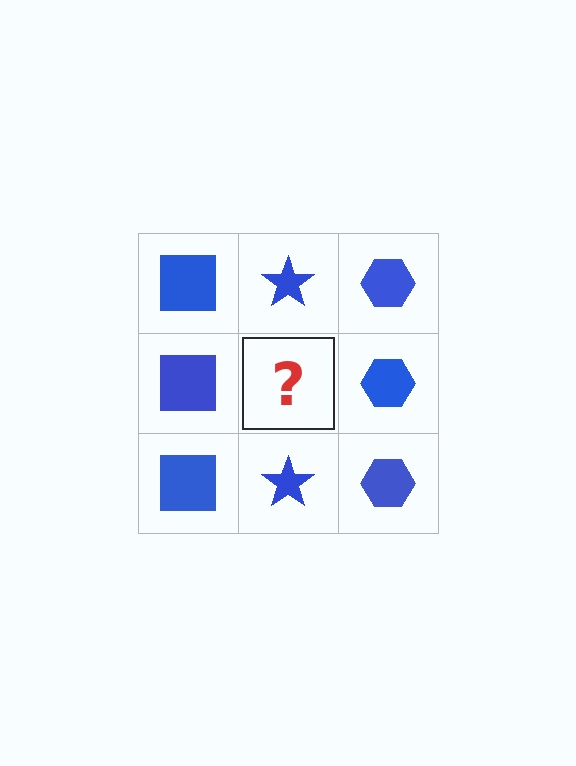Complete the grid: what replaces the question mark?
The question mark should be replaced with a blue star.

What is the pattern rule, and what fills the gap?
The rule is that each column has a consistent shape. The gap should be filled with a blue star.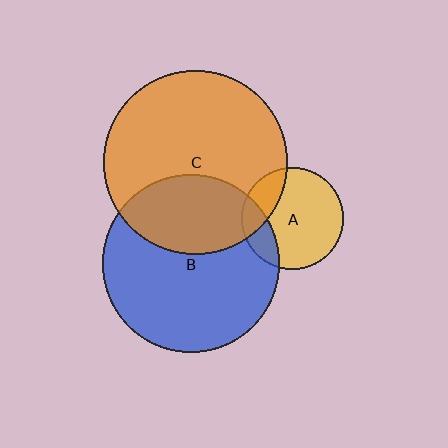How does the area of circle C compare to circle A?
Approximately 3.3 times.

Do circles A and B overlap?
Yes.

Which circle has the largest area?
Circle C (orange).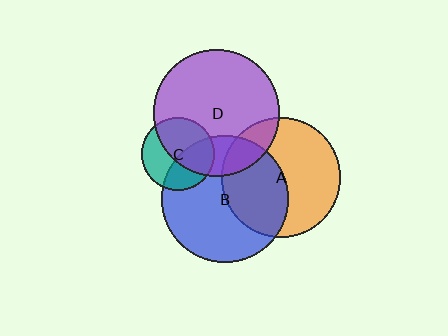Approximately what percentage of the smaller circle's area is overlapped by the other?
Approximately 40%.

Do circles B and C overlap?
Yes.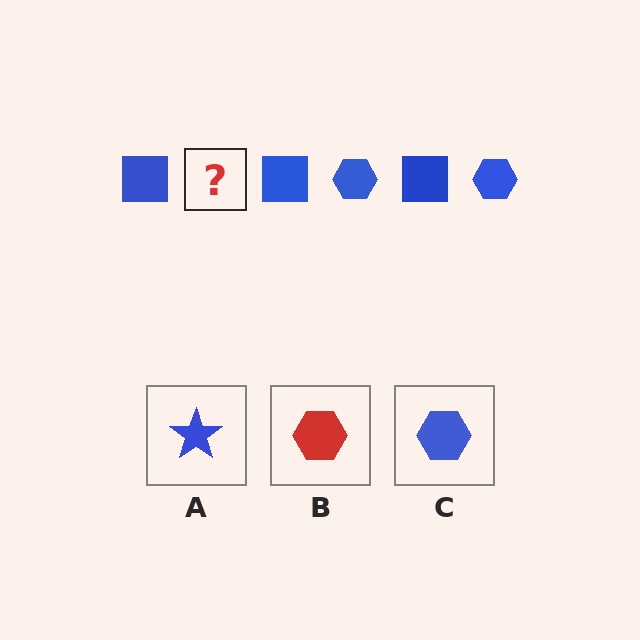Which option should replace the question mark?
Option C.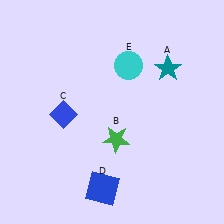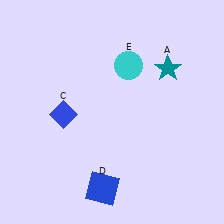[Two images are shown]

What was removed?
The green star (B) was removed in Image 2.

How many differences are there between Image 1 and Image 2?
There is 1 difference between the two images.